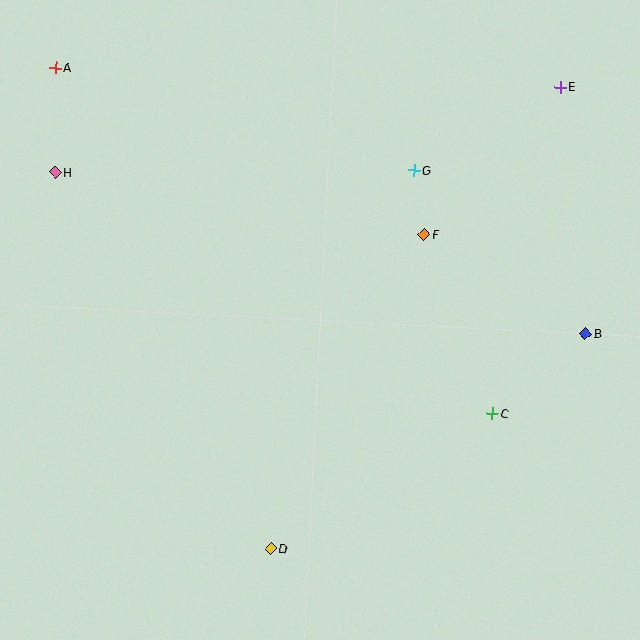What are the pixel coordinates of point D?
Point D is at (271, 549).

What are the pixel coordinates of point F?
Point F is at (424, 234).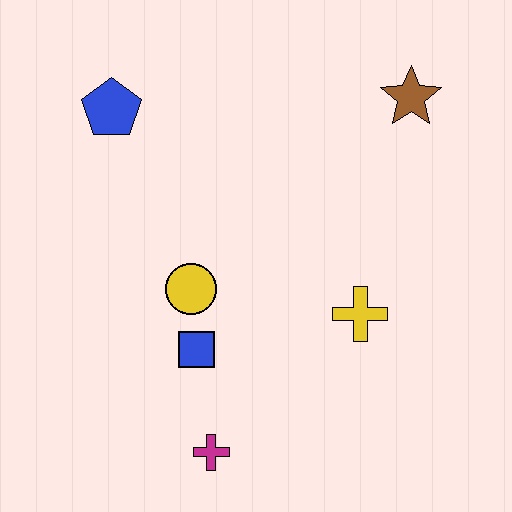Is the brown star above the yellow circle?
Yes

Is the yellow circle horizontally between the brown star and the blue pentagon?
Yes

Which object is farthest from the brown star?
The magenta cross is farthest from the brown star.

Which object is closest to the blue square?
The yellow circle is closest to the blue square.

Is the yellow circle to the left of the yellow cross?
Yes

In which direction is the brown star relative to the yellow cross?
The brown star is above the yellow cross.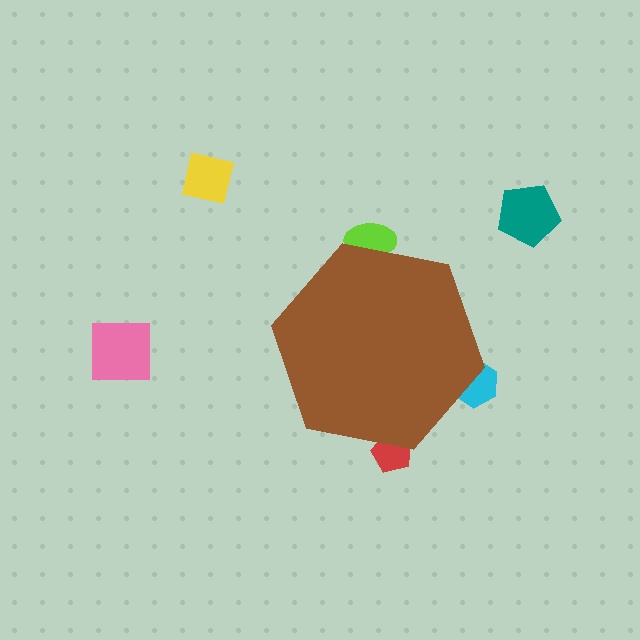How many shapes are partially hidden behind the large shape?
3 shapes are partially hidden.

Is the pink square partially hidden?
No, the pink square is fully visible.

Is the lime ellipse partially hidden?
Yes, the lime ellipse is partially hidden behind the brown hexagon.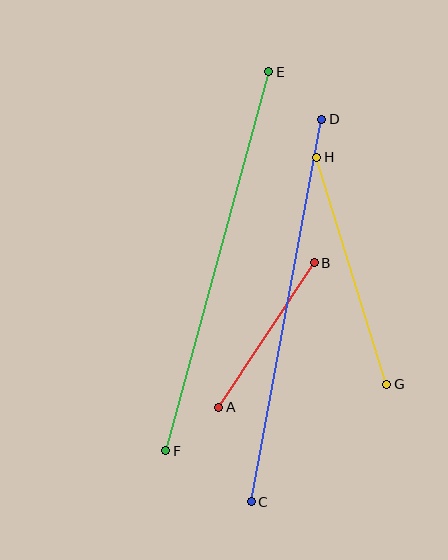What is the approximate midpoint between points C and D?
The midpoint is at approximately (287, 311) pixels.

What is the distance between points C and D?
The distance is approximately 389 pixels.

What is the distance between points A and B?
The distance is approximately 173 pixels.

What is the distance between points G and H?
The distance is approximately 238 pixels.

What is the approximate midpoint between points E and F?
The midpoint is at approximately (217, 261) pixels.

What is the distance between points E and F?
The distance is approximately 393 pixels.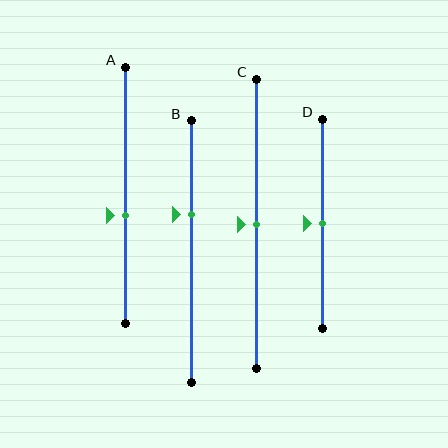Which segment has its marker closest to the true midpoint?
Segment C has its marker closest to the true midpoint.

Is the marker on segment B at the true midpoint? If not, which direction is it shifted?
No, the marker on segment B is shifted upward by about 14% of the segment length.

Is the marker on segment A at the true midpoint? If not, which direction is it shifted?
No, the marker on segment A is shifted downward by about 8% of the segment length.